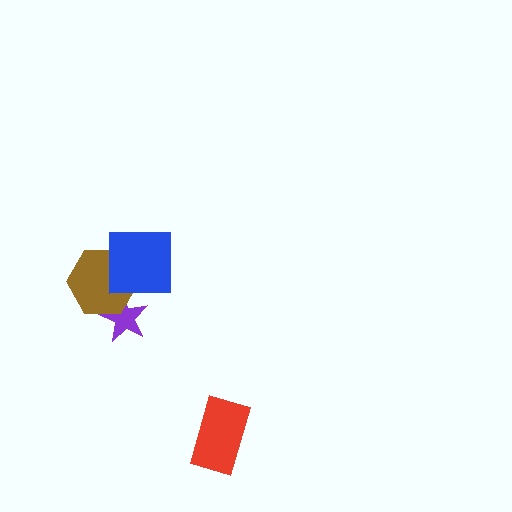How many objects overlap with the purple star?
2 objects overlap with the purple star.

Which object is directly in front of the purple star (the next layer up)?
The brown hexagon is directly in front of the purple star.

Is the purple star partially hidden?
Yes, it is partially covered by another shape.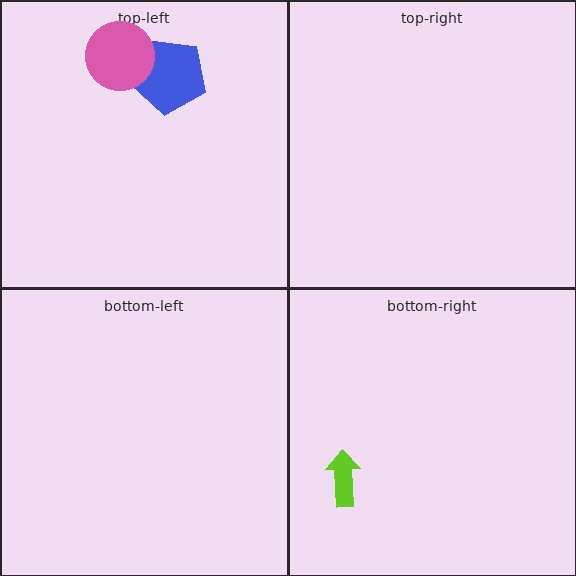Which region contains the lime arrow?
The bottom-right region.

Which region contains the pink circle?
The top-left region.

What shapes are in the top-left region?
The blue pentagon, the pink circle.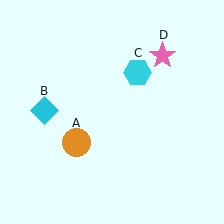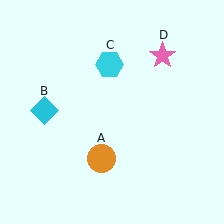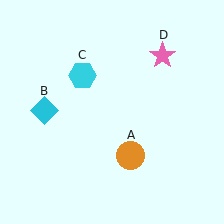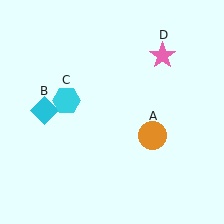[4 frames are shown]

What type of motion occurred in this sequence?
The orange circle (object A), cyan hexagon (object C) rotated counterclockwise around the center of the scene.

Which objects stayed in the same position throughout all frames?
Cyan diamond (object B) and pink star (object D) remained stationary.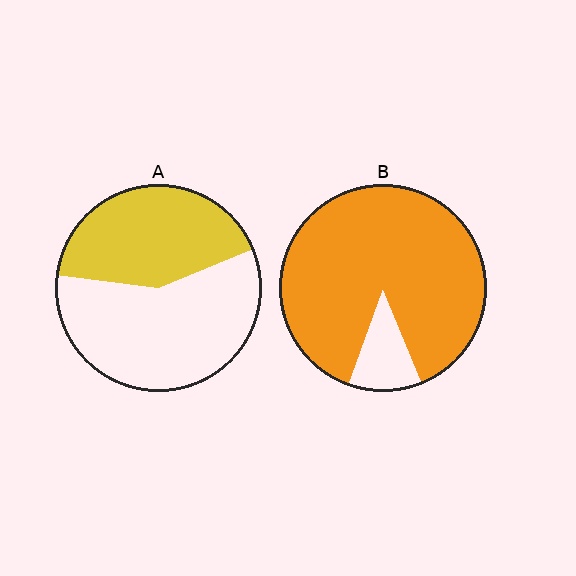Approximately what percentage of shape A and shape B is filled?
A is approximately 40% and B is approximately 90%.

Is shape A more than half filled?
No.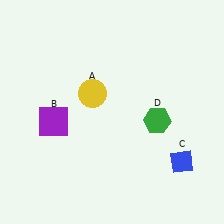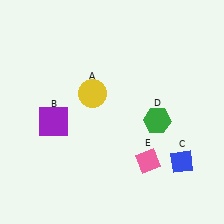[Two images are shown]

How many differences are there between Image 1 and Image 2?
There is 1 difference between the two images.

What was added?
A pink diamond (E) was added in Image 2.